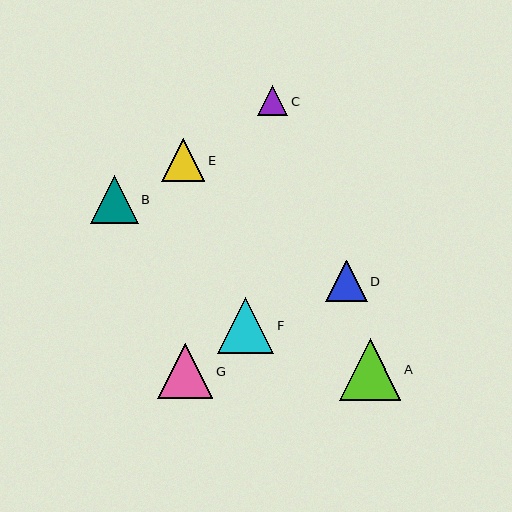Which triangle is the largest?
Triangle A is the largest with a size of approximately 62 pixels.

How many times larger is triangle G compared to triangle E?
Triangle G is approximately 1.3 times the size of triangle E.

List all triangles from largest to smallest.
From largest to smallest: A, F, G, B, E, D, C.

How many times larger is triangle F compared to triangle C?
Triangle F is approximately 1.8 times the size of triangle C.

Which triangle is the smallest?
Triangle C is the smallest with a size of approximately 31 pixels.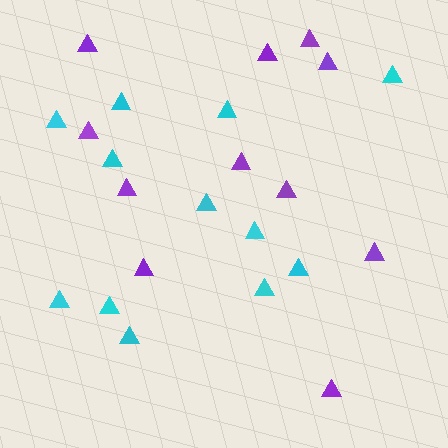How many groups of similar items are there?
There are 2 groups: one group of cyan triangles (12) and one group of purple triangles (11).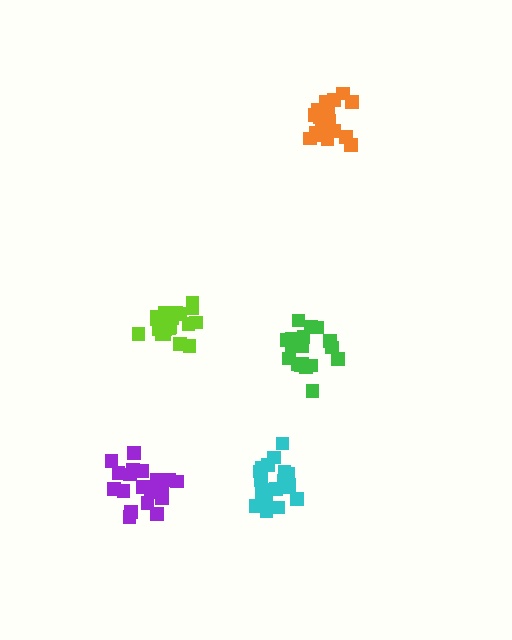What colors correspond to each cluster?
The clusters are colored: cyan, purple, orange, green, lime.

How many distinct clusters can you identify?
There are 5 distinct clusters.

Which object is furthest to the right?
The orange cluster is rightmost.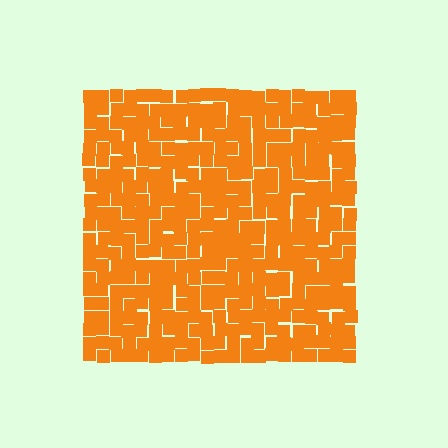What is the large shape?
The large shape is a square.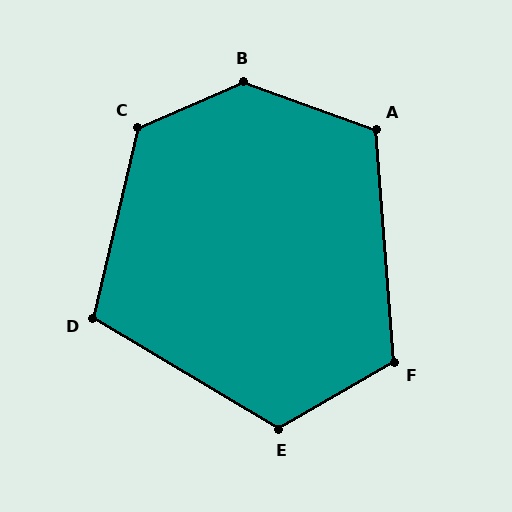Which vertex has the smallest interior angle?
D, at approximately 108 degrees.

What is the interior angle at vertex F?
Approximately 116 degrees (obtuse).